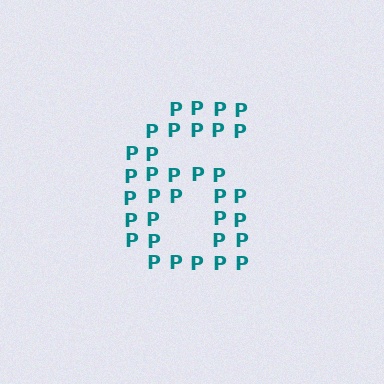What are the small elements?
The small elements are letter P's.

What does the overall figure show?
The overall figure shows the digit 6.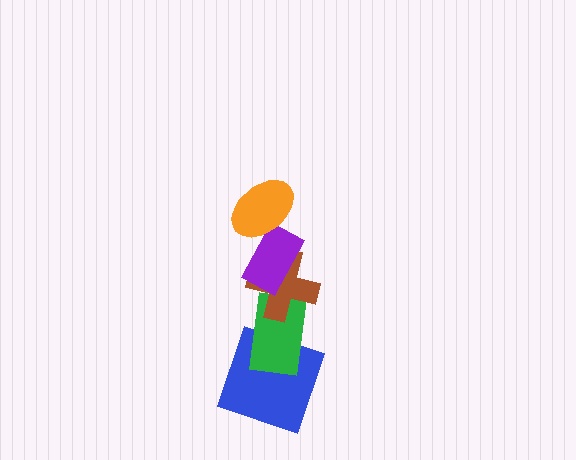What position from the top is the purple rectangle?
The purple rectangle is 2nd from the top.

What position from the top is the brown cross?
The brown cross is 3rd from the top.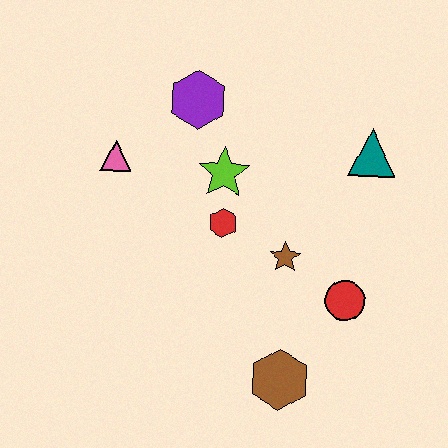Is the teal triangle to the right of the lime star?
Yes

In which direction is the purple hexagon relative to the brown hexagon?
The purple hexagon is above the brown hexagon.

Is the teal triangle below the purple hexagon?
Yes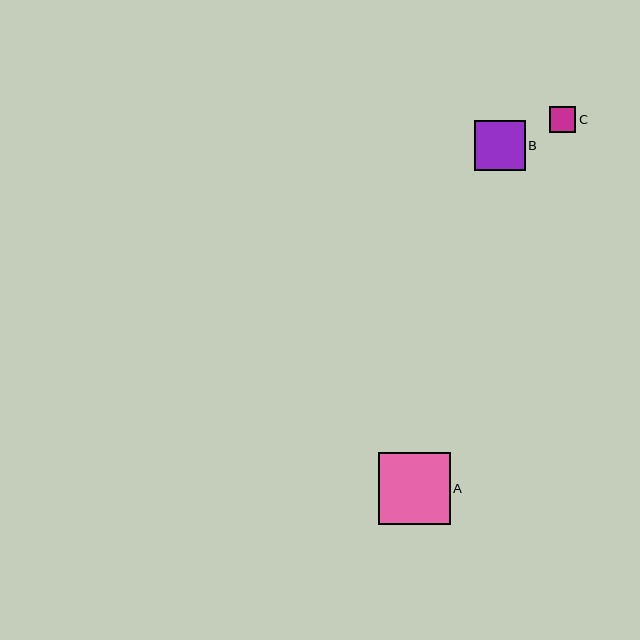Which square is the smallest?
Square C is the smallest with a size of approximately 26 pixels.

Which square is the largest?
Square A is the largest with a size of approximately 72 pixels.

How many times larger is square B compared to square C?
Square B is approximately 1.9 times the size of square C.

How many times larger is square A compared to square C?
Square A is approximately 2.8 times the size of square C.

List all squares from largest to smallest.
From largest to smallest: A, B, C.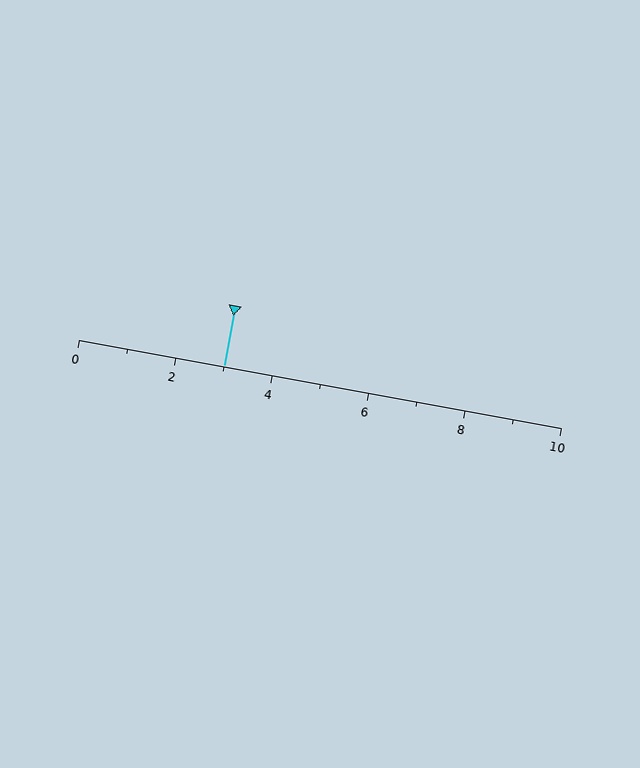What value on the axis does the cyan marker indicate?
The marker indicates approximately 3.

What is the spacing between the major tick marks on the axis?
The major ticks are spaced 2 apart.